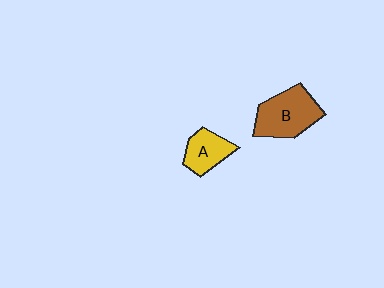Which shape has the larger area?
Shape B (brown).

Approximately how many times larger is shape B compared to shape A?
Approximately 1.7 times.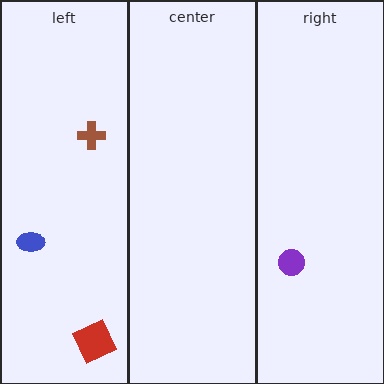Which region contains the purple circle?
The right region.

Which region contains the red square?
The left region.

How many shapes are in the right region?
1.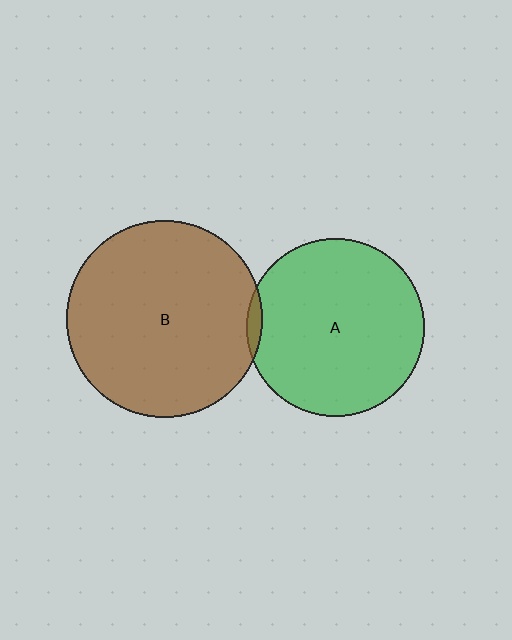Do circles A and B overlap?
Yes.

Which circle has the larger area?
Circle B (brown).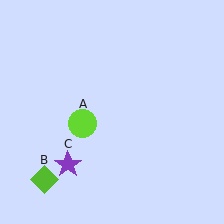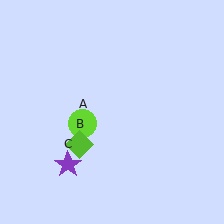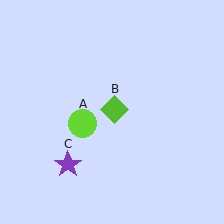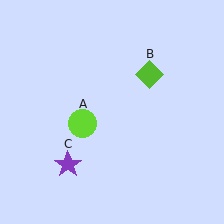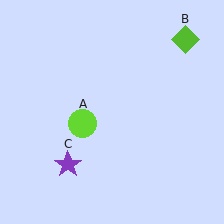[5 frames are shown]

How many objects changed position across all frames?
1 object changed position: lime diamond (object B).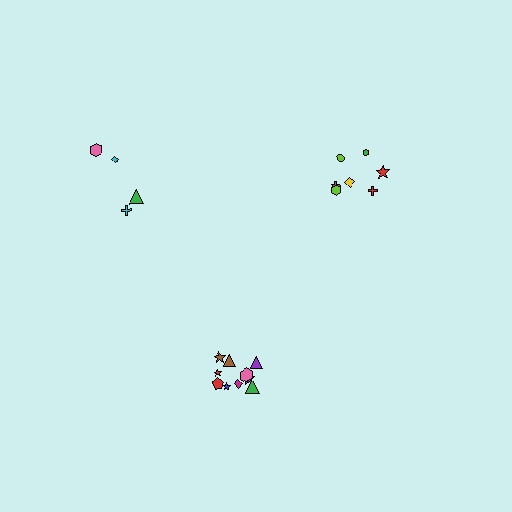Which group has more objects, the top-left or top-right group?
The top-right group.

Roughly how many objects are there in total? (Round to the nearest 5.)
Roughly 20 objects in total.